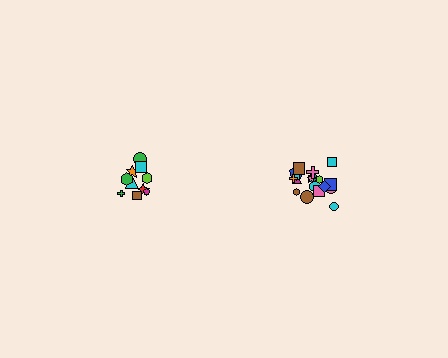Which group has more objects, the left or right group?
The right group.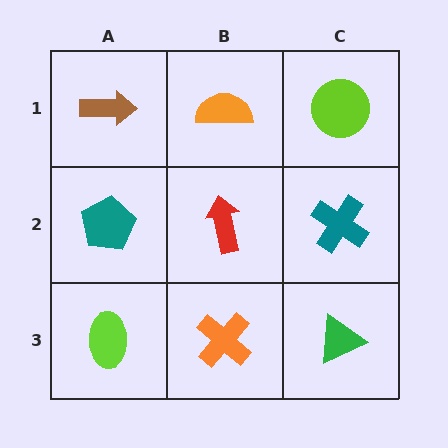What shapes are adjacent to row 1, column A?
A teal pentagon (row 2, column A), an orange semicircle (row 1, column B).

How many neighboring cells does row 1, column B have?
3.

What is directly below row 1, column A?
A teal pentagon.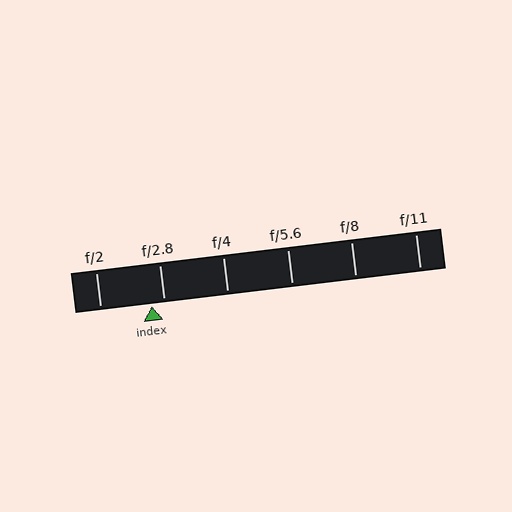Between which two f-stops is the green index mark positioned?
The index mark is between f/2 and f/2.8.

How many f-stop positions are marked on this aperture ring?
There are 6 f-stop positions marked.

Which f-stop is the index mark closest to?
The index mark is closest to f/2.8.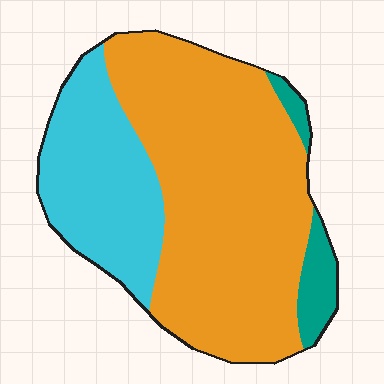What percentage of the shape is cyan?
Cyan takes up about one quarter (1/4) of the shape.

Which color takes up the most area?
Orange, at roughly 65%.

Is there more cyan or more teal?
Cyan.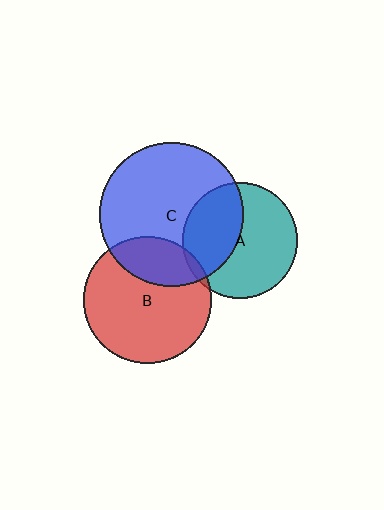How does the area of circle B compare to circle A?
Approximately 1.2 times.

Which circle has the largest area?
Circle C (blue).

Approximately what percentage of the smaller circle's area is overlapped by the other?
Approximately 5%.